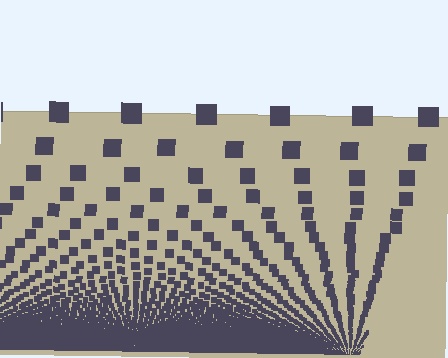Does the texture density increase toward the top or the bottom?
Density increases toward the bottom.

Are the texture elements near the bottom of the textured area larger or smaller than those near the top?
Smaller. The gradient is inverted — elements near the bottom are smaller and denser.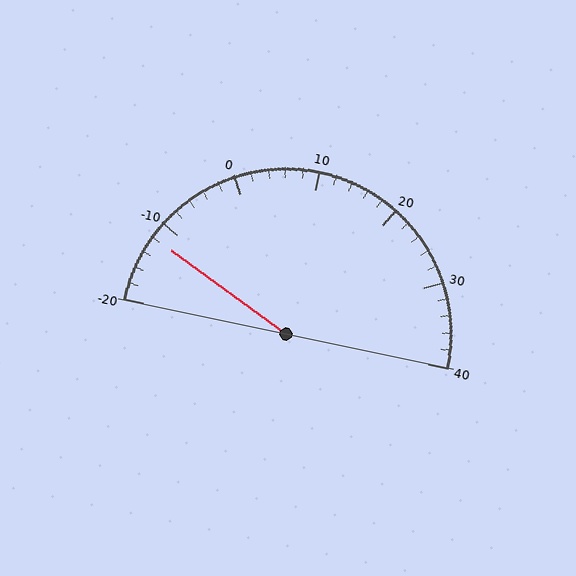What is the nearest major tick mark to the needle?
The nearest major tick mark is -10.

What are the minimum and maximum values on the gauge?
The gauge ranges from -20 to 40.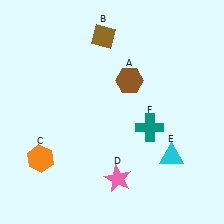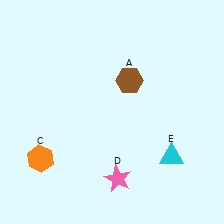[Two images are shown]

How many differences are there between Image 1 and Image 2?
There are 2 differences between the two images.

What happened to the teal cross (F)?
The teal cross (F) was removed in Image 2. It was in the bottom-right area of Image 1.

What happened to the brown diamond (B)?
The brown diamond (B) was removed in Image 2. It was in the top-left area of Image 1.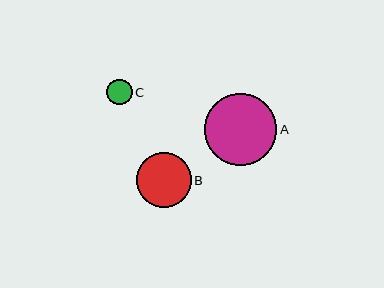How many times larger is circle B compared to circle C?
Circle B is approximately 2.1 times the size of circle C.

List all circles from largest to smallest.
From largest to smallest: A, B, C.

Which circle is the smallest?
Circle C is the smallest with a size of approximately 26 pixels.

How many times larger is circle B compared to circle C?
Circle B is approximately 2.1 times the size of circle C.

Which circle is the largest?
Circle A is the largest with a size of approximately 72 pixels.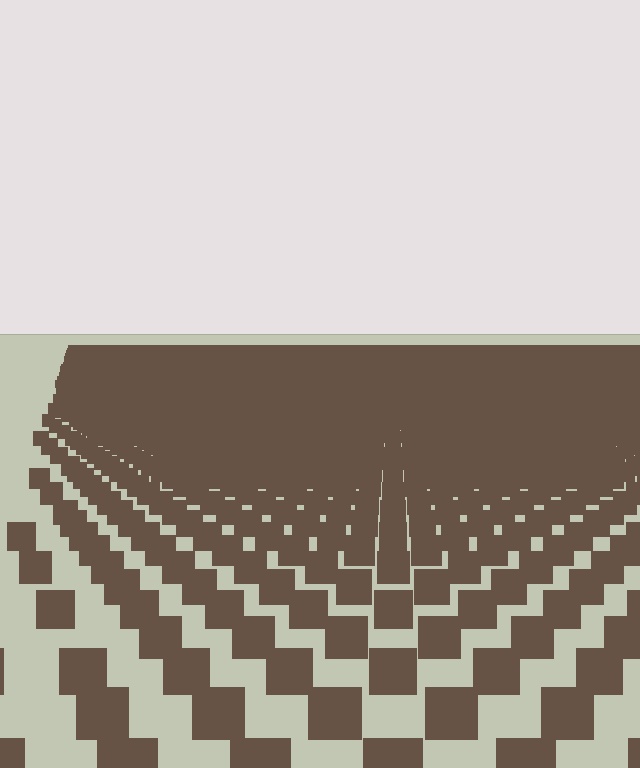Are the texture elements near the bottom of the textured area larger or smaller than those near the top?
Larger. Near the bottom, elements are closer to the viewer and appear at a bigger on-screen size.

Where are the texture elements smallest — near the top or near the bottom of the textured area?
Near the top.